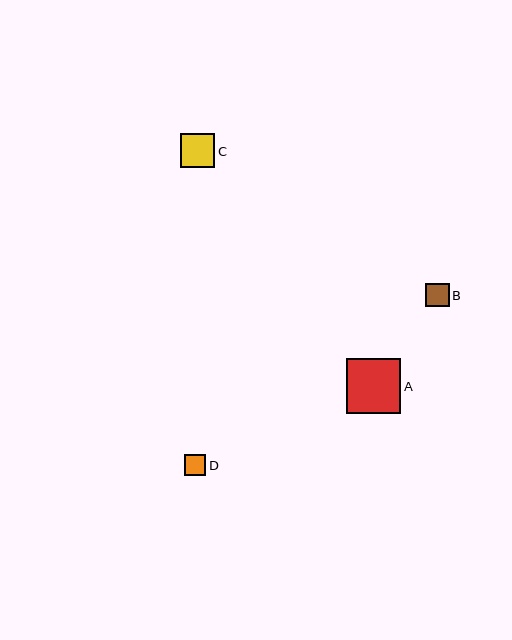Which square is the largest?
Square A is the largest with a size of approximately 55 pixels.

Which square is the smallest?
Square D is the smallest with a size of approximately 21 pixels.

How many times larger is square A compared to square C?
Square A is approximately 1.6 times the size of square C.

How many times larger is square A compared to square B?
Square A is approximately 2.4 times the size of square B.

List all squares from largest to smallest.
From largest to smallest: A, C, B, D.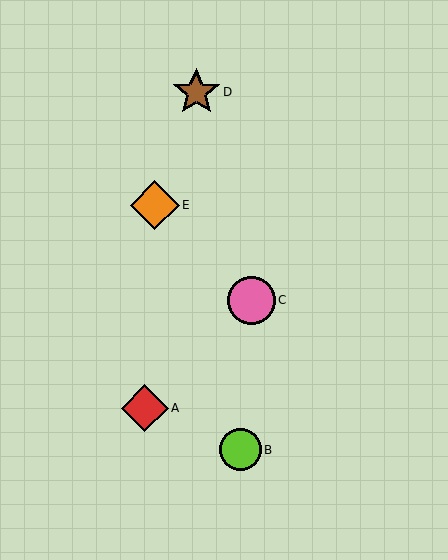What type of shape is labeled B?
Shape B is a lime circle.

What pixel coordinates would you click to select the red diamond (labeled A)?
Click at (145, 408) to select the red diamond A.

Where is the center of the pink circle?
The center of the pink circle is at (251, 300).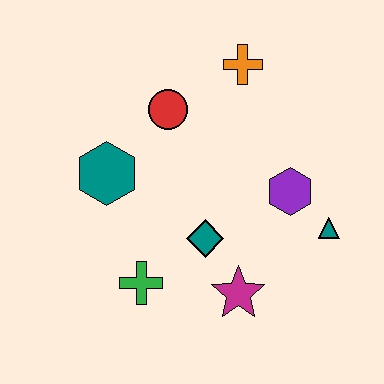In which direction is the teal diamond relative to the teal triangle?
The teal diamond is to the left of the teal triangle.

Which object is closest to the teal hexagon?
The red circle is closest to the teal hexagon.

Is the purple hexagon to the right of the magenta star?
Yes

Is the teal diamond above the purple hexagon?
No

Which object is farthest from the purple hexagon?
The teal hexagon is farthest from the purple hexagon.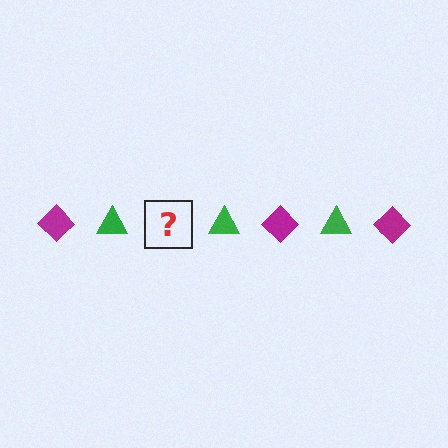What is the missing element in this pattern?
The missing element is a magenta diamond.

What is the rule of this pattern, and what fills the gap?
The rule is that the pattern alternates between magenta diamond and green triangle. The gap should be filled with a magenta diamond.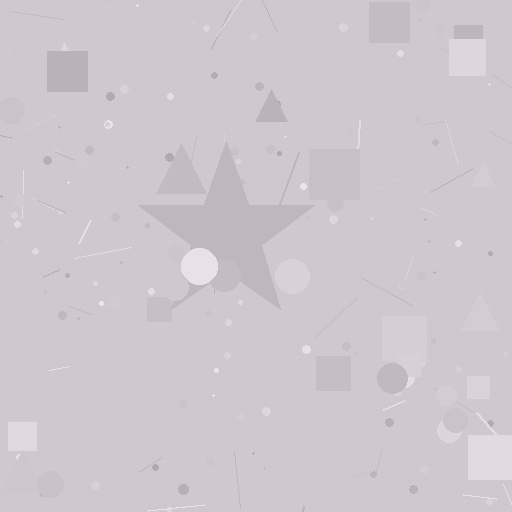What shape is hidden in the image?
A star is hidden in the image.